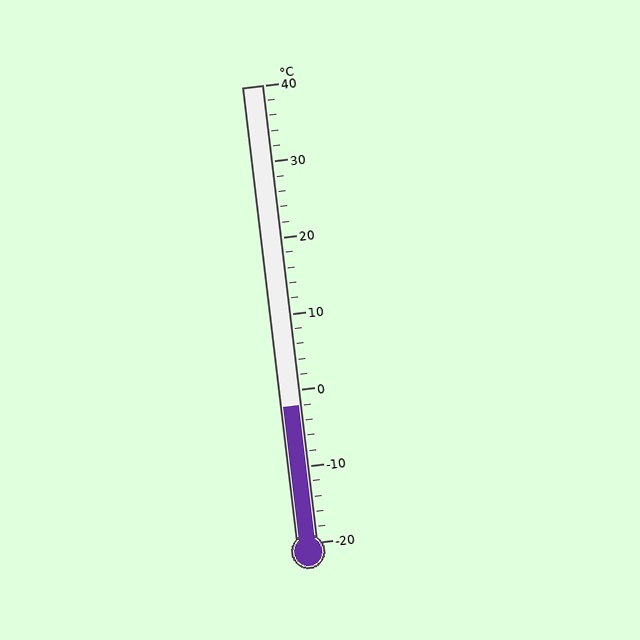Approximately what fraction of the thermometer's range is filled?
The thermometer is filled to approximately 30% of its range.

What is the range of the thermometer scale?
The thermometer scale ranges from -20°C to 40°C.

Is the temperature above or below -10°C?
The temperature is above -10°C.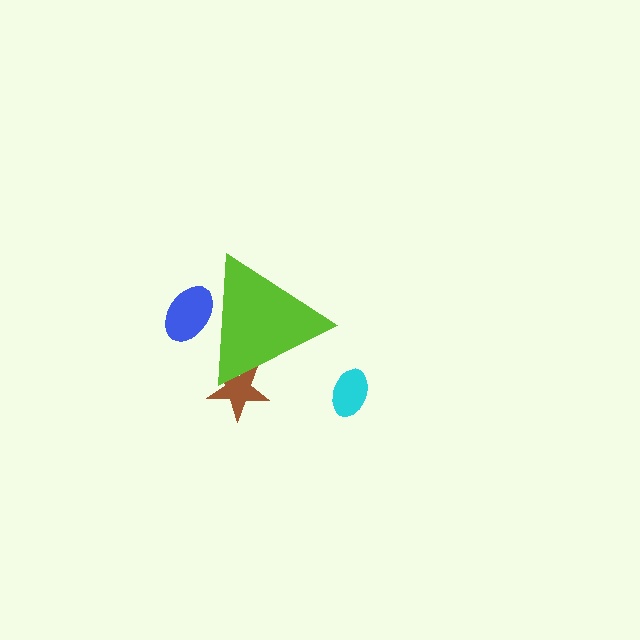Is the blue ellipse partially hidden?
Yes, the blue ellipse is partially hidden behind the lime triangle.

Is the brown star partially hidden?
Yes, the brown star is partially hidden behind the lime triangle.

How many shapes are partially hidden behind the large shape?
2 shapes are partially hidden.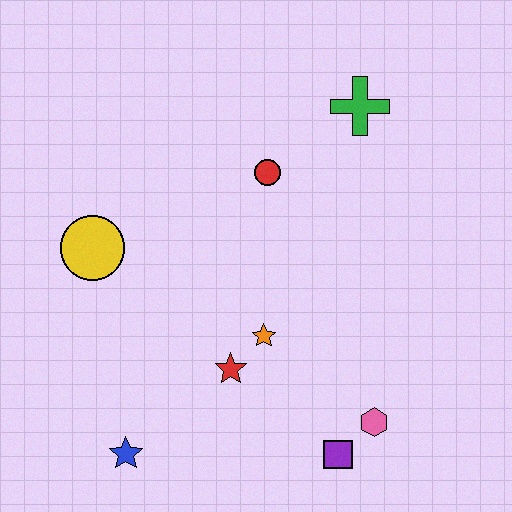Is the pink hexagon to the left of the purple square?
No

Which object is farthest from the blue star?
The green cross is farthest from the blue star.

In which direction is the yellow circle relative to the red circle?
The yellow circle is to the left of the red circle.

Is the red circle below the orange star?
No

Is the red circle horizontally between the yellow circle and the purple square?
Yes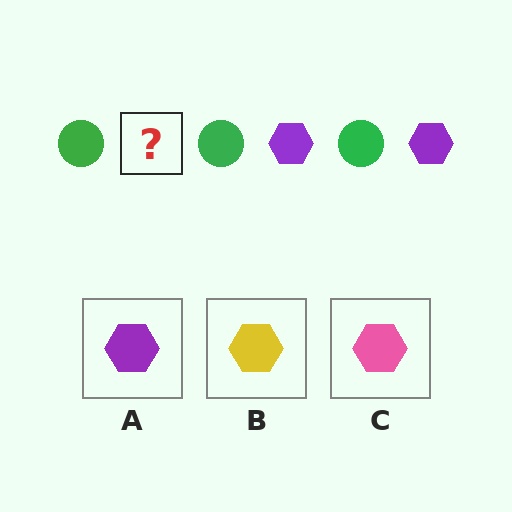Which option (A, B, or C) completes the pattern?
A.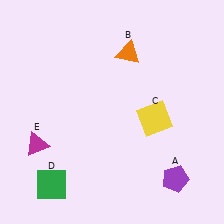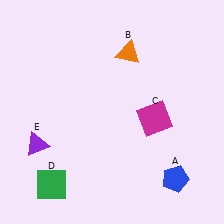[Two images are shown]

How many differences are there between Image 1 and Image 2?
There are 3 differences between the two images.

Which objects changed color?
A changed from purple to blue. C changed from yellow to magenta. E changed from magenta to purple.